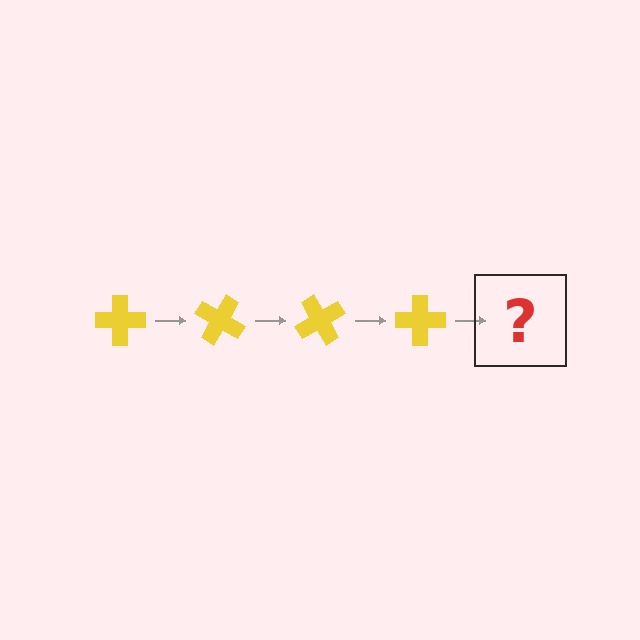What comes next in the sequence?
The next element should be a yellow cross rotated 120 degrees.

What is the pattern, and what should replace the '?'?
The pattern is that the cross rotates 30 degrees each step. The '?' should be a yellow cross rotated 120 degrees.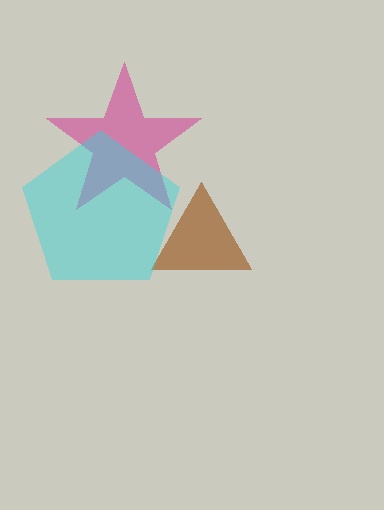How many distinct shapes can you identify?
There are 3 distinct shapes: a brown triangle, a magenta star, a cyan pentagon.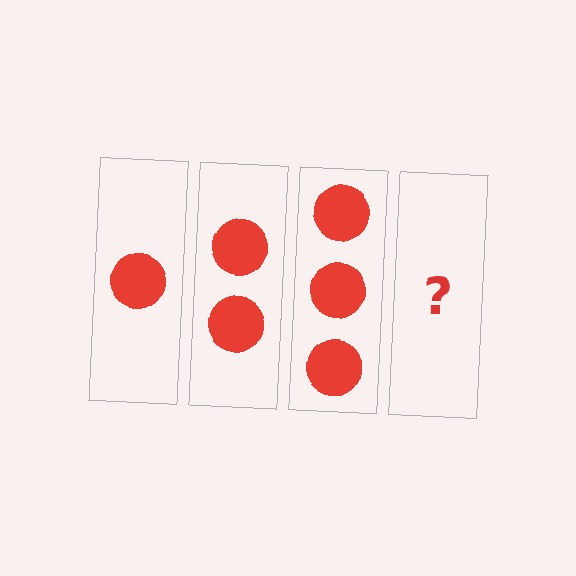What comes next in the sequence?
The next element should be 4 circles.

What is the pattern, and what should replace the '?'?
The pattern is that each step adds one more circle. The '?' should be 4 circles.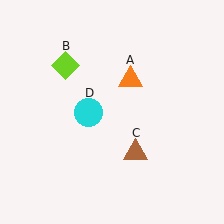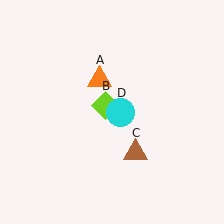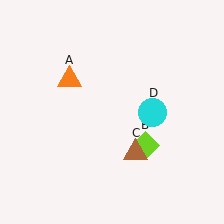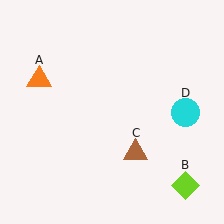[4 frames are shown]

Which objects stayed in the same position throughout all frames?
Brown triangle (object C) remained stationary.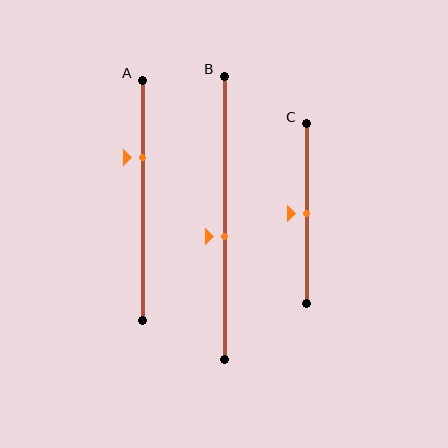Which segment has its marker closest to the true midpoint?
Segment C has its marker closest to the true midpoint.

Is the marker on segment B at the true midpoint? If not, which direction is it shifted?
No, the marker on segment B is shifted downward by about 6% of the segment length.